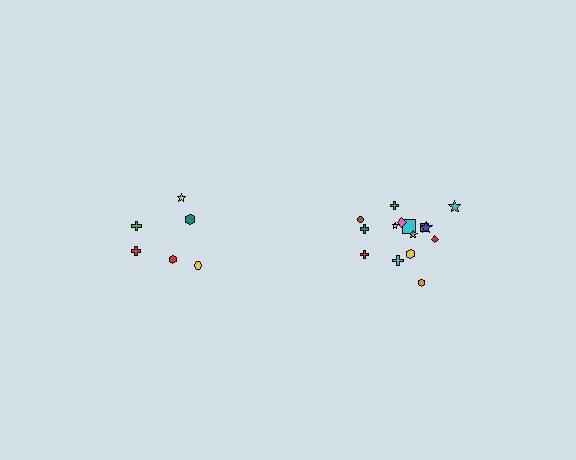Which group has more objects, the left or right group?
The right group.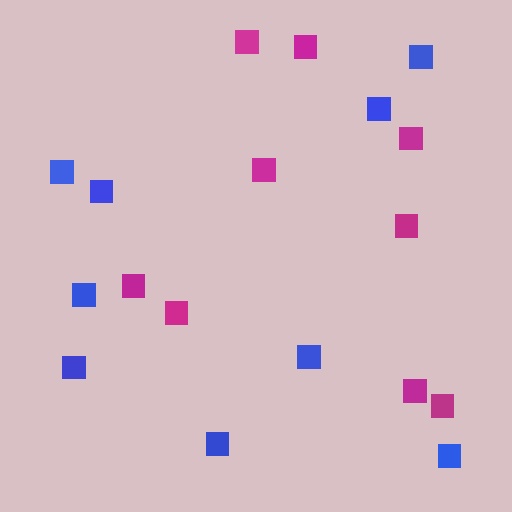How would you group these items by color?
There are 2 groups: one group of magenta squares (9) and one group of blue squares (9).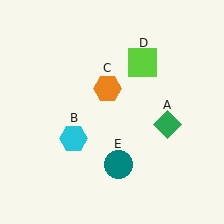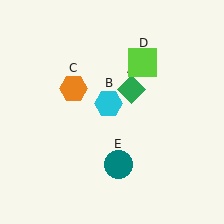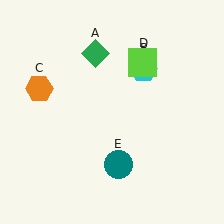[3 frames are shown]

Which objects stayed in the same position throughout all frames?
Lime square (object D) and teal circle (object E) remained stationary.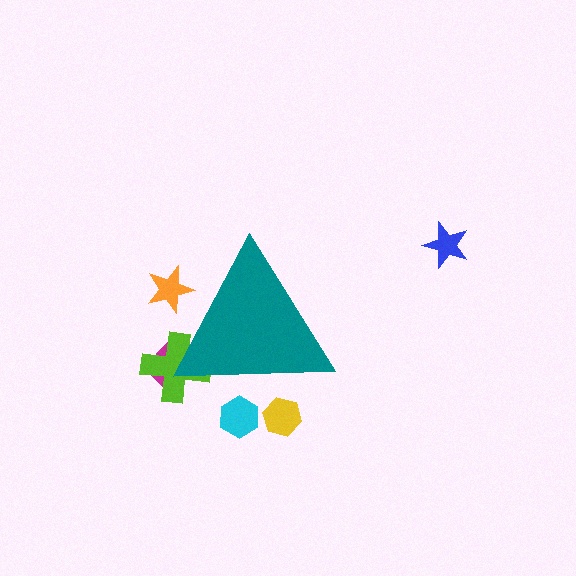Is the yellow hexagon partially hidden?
Yes, the yellow hexagon is partially hidden behind the teal triangle.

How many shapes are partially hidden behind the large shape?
5 shapes are partially hidden.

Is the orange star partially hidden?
Yes, the orange star is partially hidden behind the teal triangle.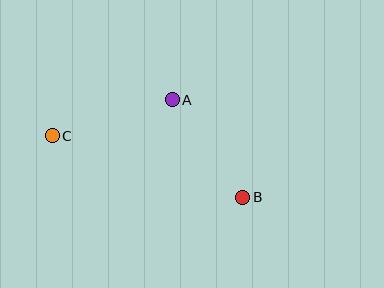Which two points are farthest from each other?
Points B and C are farthest from each other.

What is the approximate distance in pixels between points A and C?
The distance between A and C is approximately 125 pixels.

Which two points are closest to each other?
Points A and B are closest to each other.